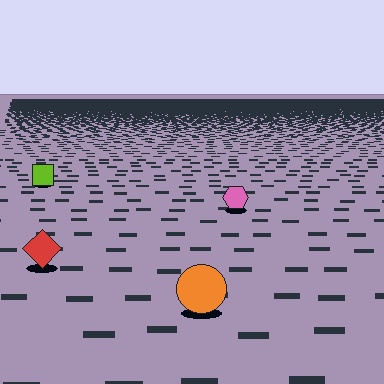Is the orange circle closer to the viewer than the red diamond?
Yes. The orange circle is closer — you can tell from the texture gradient: the ground texture is coarser near it.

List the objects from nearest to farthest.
From nearest to farthest: the orange circle, the red diamond, the pink hexagon, the lime square.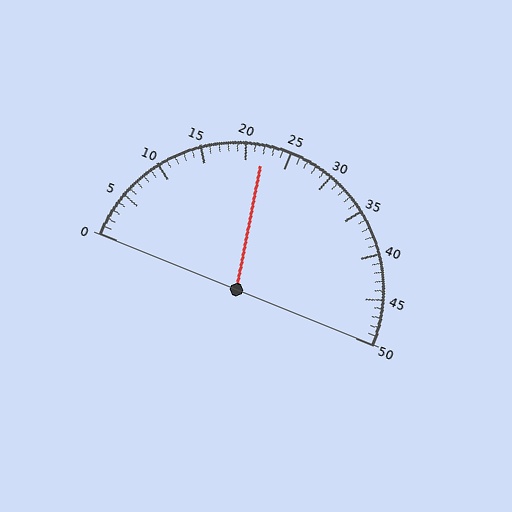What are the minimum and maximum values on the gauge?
The gauge ranges from 0 to 50.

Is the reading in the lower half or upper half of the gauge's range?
The reading is in the lower half of the range (0 to 50).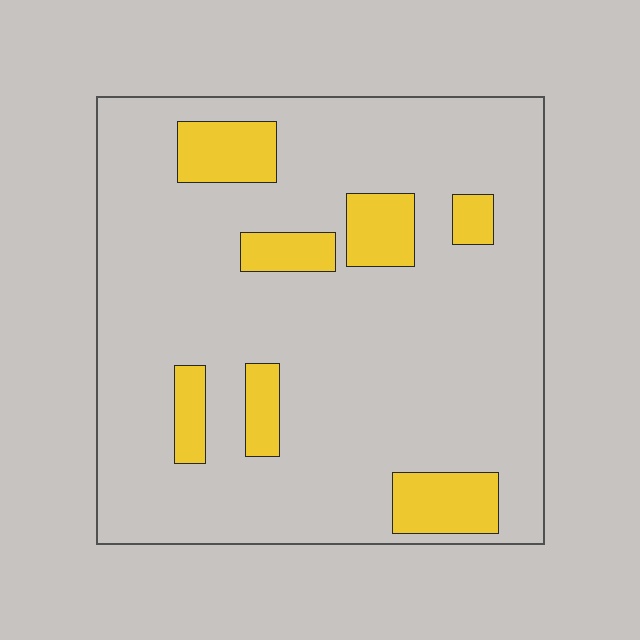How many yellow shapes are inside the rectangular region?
7.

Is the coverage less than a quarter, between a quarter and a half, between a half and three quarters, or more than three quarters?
Less than a quarter.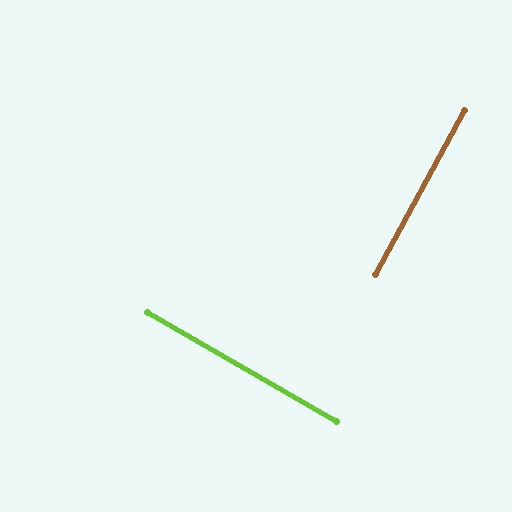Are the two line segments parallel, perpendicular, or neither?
Perpendicular — they meet at approximately 89°.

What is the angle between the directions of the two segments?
Approximately 89 degrees.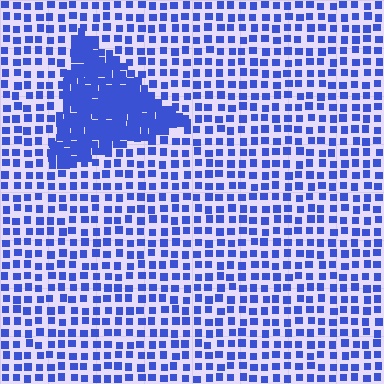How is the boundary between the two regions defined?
The boundary is defined by a change in element density (approximately 2.6x ratio). All elements are the same color, size, and shape.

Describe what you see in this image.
The image contains small blue elements arranged at two different densities. A triangle-shaped region is visible where the elements are more densely packed than the surrounding area.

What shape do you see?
I see a triangle.